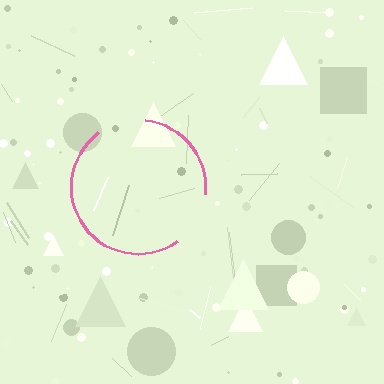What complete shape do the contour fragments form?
The contour fragments form a circle.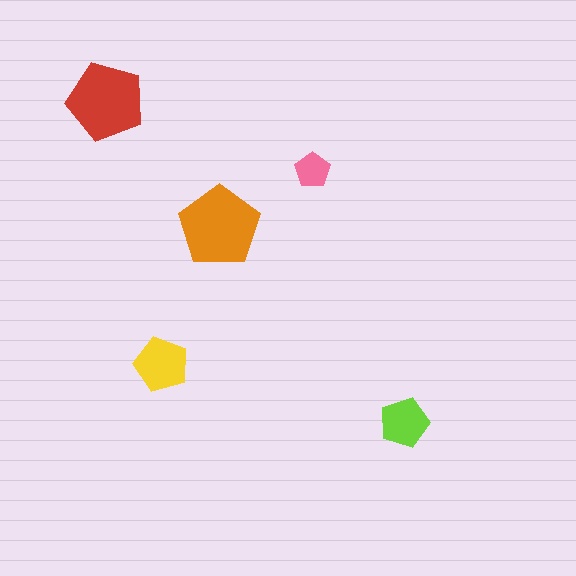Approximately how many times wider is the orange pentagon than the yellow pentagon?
About 1.5 times wider.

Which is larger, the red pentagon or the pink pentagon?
The red one.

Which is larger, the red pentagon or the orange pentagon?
The orange one.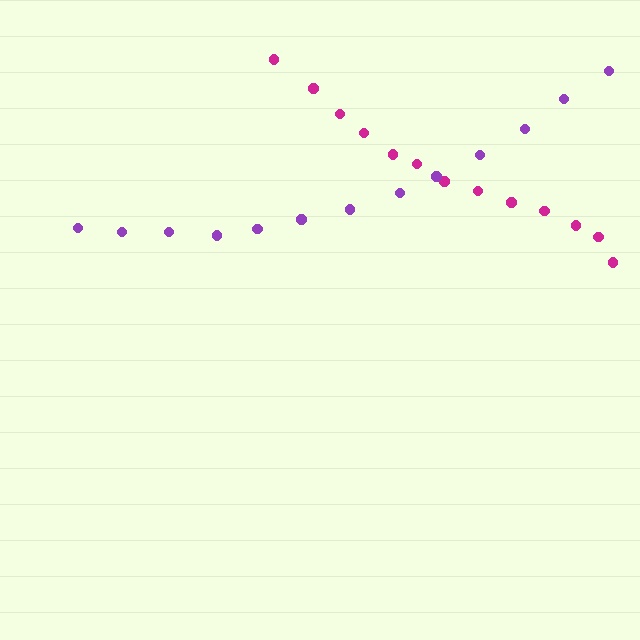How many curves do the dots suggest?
There are 2 distinct paths.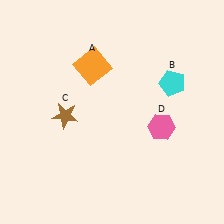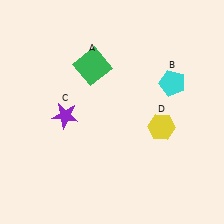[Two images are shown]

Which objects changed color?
A changed from orange to green. C changed from brown to purple. D changed from pink to yellow.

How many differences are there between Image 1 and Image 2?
There are 3 differences between the two images.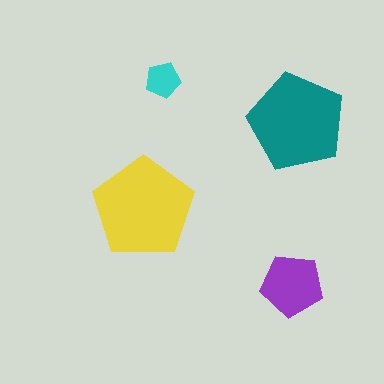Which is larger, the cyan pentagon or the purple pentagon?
The purple one.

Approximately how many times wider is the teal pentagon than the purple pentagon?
About 1.5 times wider.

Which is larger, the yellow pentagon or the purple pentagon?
The yellow one.